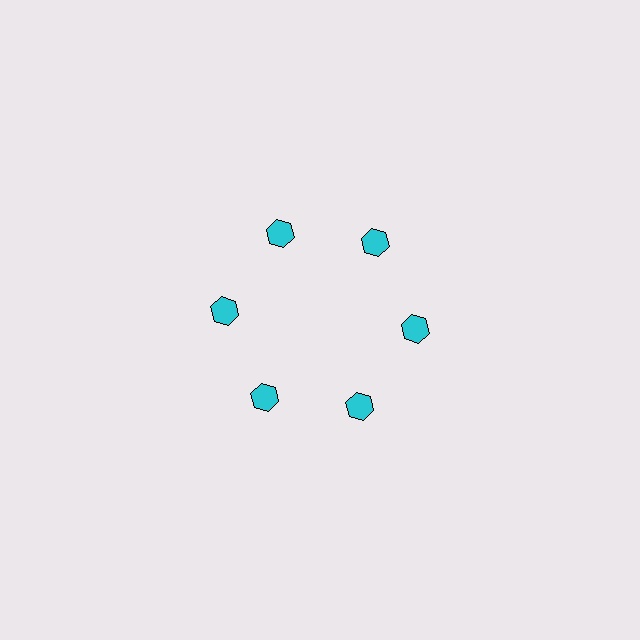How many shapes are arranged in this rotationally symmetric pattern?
There are 6 shapes, arranged in 6 groups of 1.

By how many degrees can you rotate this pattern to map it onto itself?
The pattern maps onto itself every 60 degrees of rotation.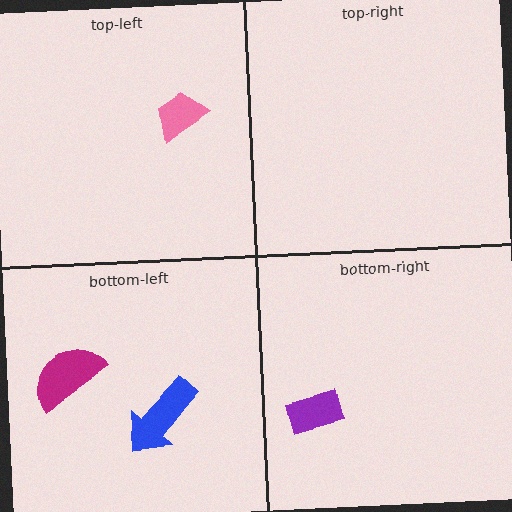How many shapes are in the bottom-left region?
2.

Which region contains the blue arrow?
The bottom-left region.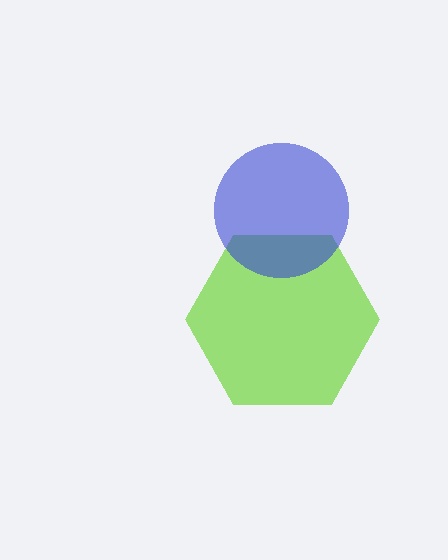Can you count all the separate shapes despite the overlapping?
Yes, there are 2 separate shapes.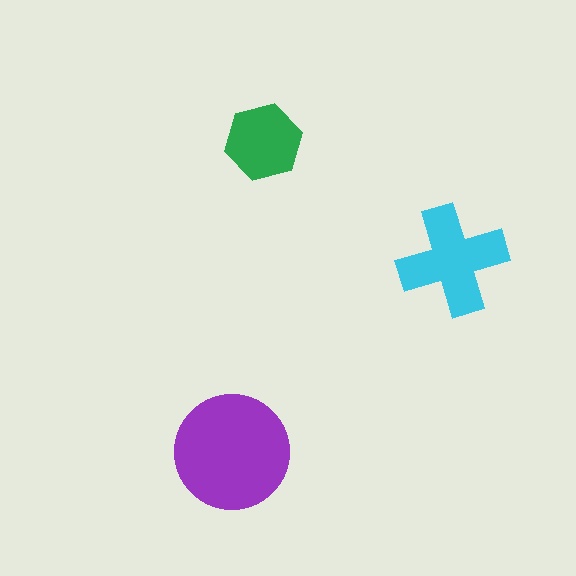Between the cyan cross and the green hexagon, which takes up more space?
The cyan cross.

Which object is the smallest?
The green hexagon.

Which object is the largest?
The purple circle.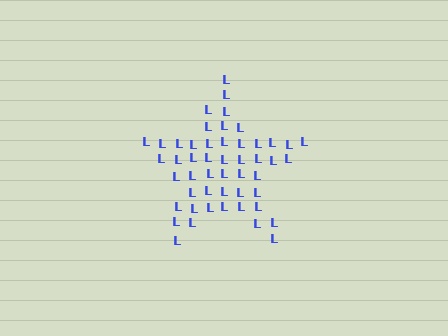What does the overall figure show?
The overall figure shows a star.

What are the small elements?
The small elements are letter L's.